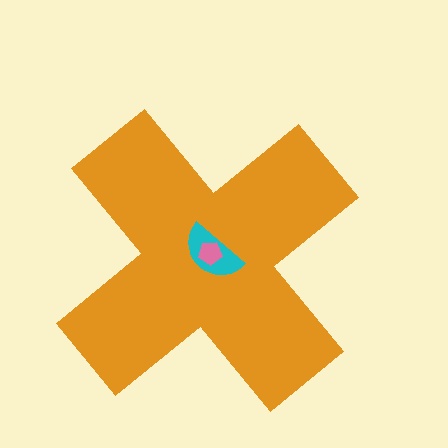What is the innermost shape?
The pink pentagon.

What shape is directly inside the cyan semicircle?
The pink pentagon.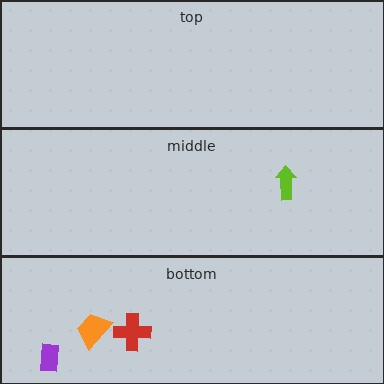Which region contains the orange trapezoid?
The bottom region.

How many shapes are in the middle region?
1.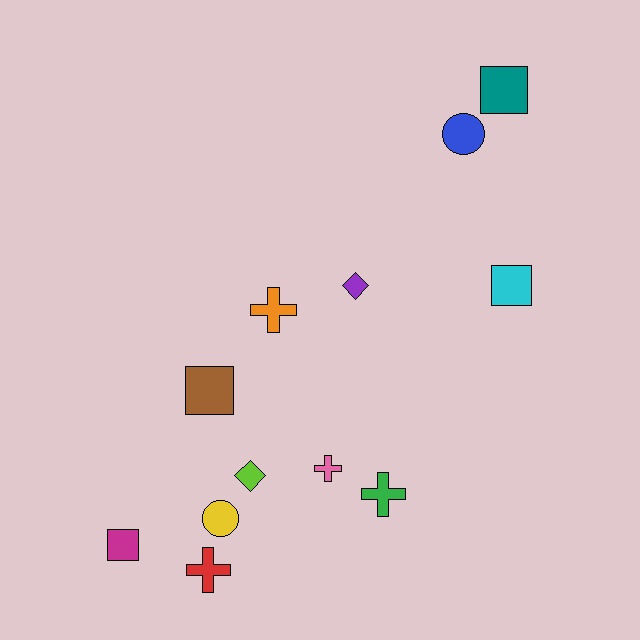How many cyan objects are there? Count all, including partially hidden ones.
There is 1 cyan object.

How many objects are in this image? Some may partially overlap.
There are 12 objects.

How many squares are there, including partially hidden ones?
There are 4 squares.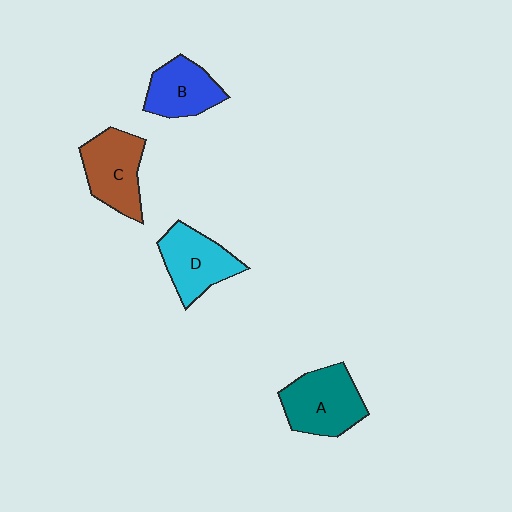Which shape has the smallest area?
Shape B (blue).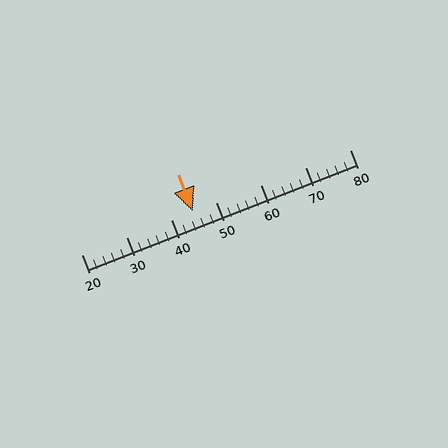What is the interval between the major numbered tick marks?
The major tick marks are spaced 10 units apart.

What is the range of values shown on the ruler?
The ruler shows values from 20 to 80.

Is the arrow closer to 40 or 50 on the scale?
The arrow is closer to 40.